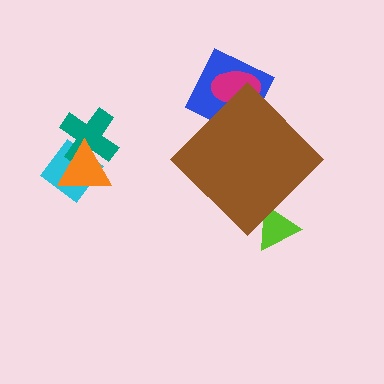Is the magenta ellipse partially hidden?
Yes, the magenta ellipse is partially hidden behind the brown diamond.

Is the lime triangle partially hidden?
Yes, the lime triangle is partially hidden behind the brown diamond.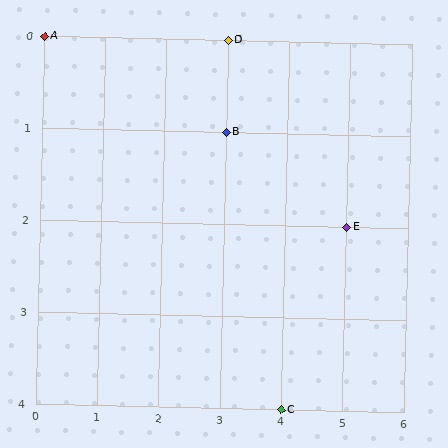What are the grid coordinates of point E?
Point E is at grid coordinates (5, 2).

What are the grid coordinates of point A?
Point A is at grid coordinates (0, 0).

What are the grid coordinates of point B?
Point B is at grid coordinates (3, 1).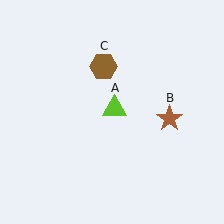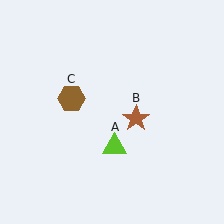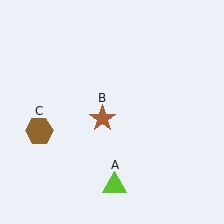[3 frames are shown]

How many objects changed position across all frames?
3 objects changed position: lime triangle (object A), brown star (object B), brown hexagon (object C).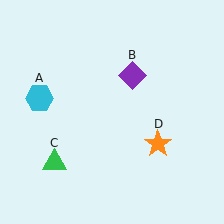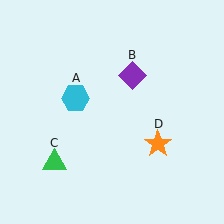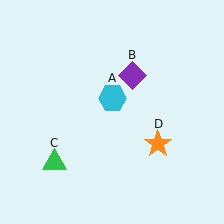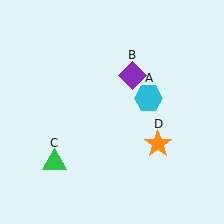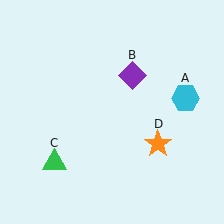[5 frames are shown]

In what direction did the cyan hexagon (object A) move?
The cyan hexagon (object A) moved right.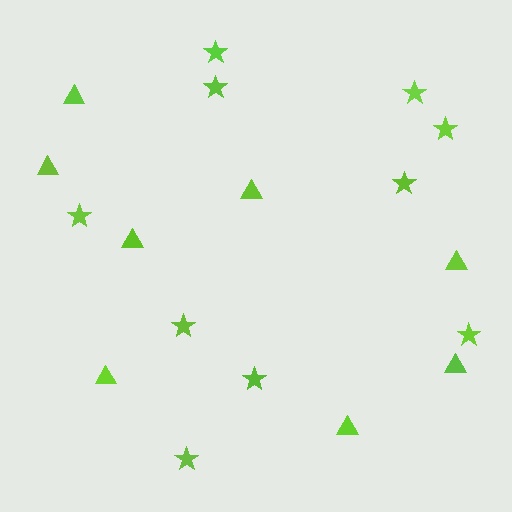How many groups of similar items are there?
There are 2 groups: one group of triangles (8) and one group of stars (10).